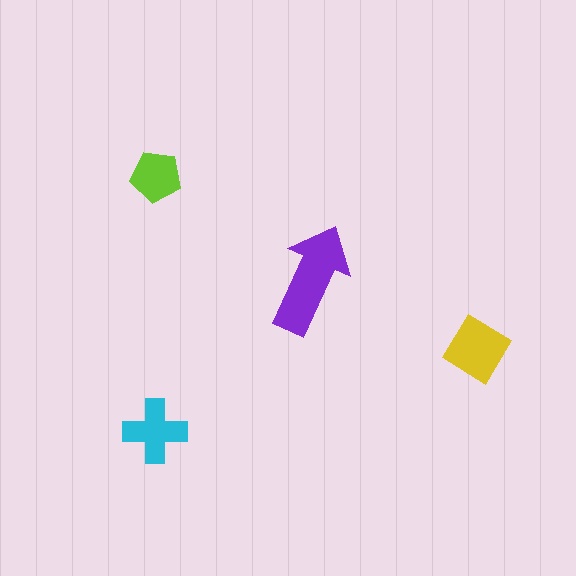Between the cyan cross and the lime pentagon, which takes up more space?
The cyan cross.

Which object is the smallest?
The lime pentagon.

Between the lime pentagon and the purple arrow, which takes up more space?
The purple arrow.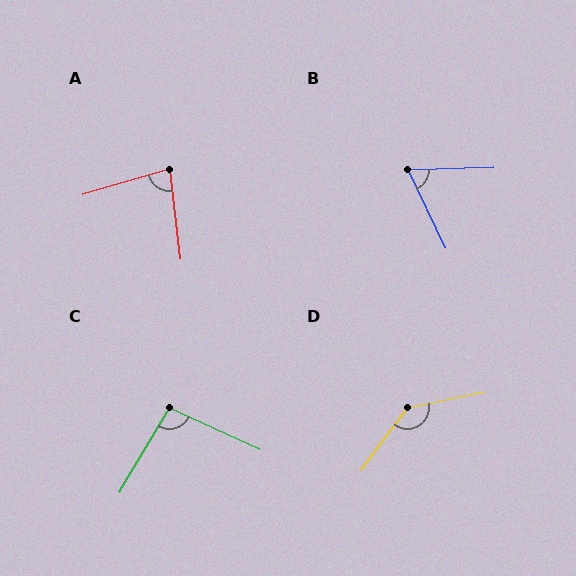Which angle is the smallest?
B, at approximately 66 degrees.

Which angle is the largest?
D, at approximately 137 degrees.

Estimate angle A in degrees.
Approximately 80 degrees.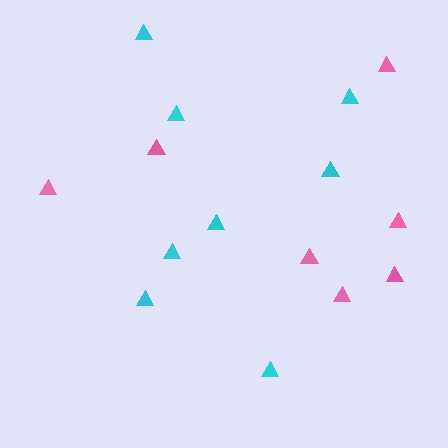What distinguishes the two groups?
There are 2 groups: one group of pink triangles (7) and one group of cyan triangles (8).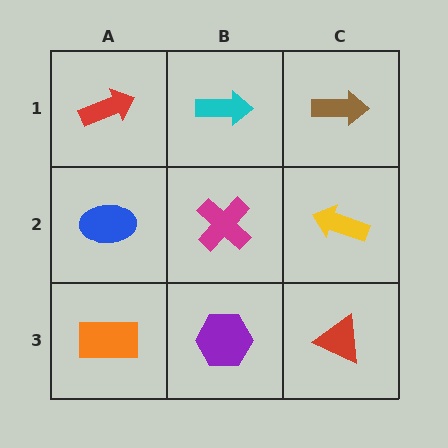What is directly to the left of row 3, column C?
A purple hexagon.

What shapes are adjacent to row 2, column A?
A red arrow (row 1, column A), an orange rectangle (row 3, column A), a magenta cross (row 2, column B).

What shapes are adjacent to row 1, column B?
A magenta cross (row 2, column B), a red arrow (row 1, column A), a brown arrow (row 1, column C).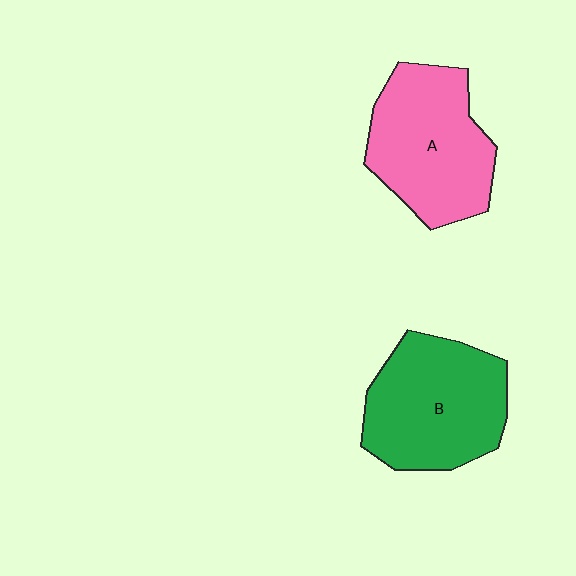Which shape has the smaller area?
Shape A (pink).